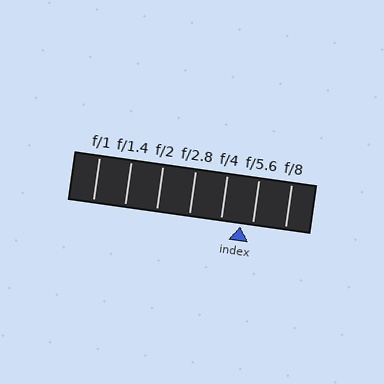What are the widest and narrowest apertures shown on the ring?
The widest aperture shown is f/1 and the narrowest is f/8.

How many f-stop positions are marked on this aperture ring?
There are 7 f-stop positions marked.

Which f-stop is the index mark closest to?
The index mark is closest to f/5.6.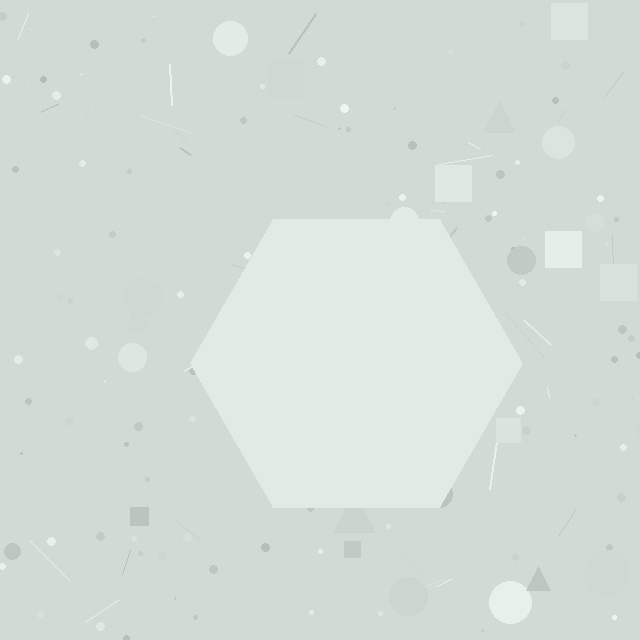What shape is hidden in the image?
A hexagon is hidden in the image.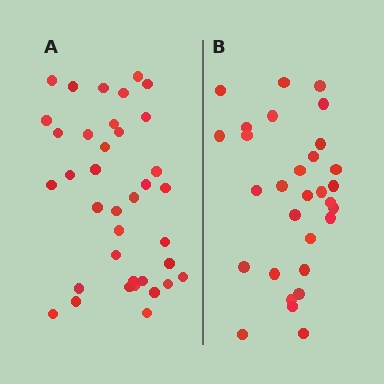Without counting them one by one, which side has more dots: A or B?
Region A (the left region) has more dots.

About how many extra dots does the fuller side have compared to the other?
Region A has roughly 8 or so more dots than region B.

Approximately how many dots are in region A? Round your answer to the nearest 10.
About 40 dots. (The exact count is 37, which rounds to 40.)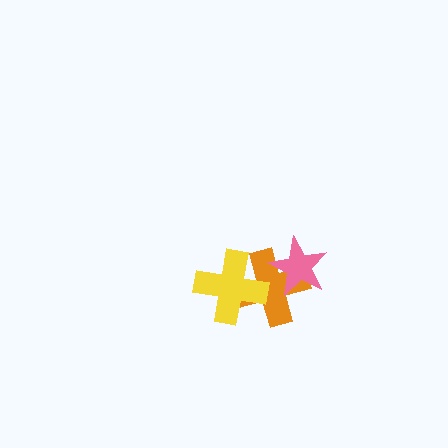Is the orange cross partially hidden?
Yes, it is partially covered by another shape.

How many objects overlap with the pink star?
1 object overlaps with the pink star.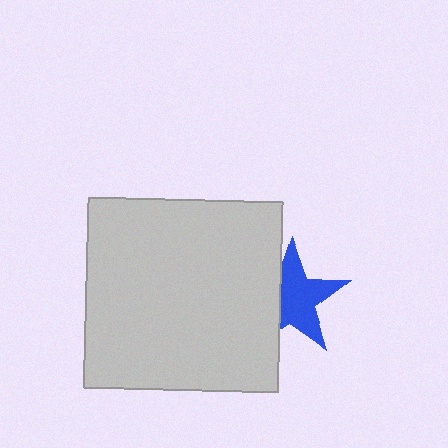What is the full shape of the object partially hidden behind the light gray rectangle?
The partially hidden object is a blue star.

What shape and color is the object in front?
The object in front is a light gray rectangle.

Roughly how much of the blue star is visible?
Most of it is visible (roughly 66%).